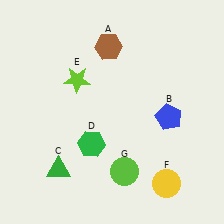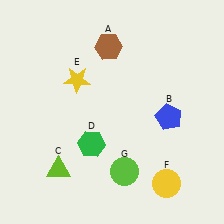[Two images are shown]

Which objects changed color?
C changed from green to lime. E changed from lime to yellow.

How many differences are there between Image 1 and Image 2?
There are 2 differences between the two images.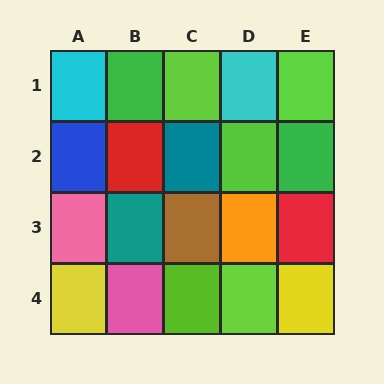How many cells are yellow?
2 cells are yellow.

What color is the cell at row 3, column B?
Teal.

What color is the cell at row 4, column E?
Yellow.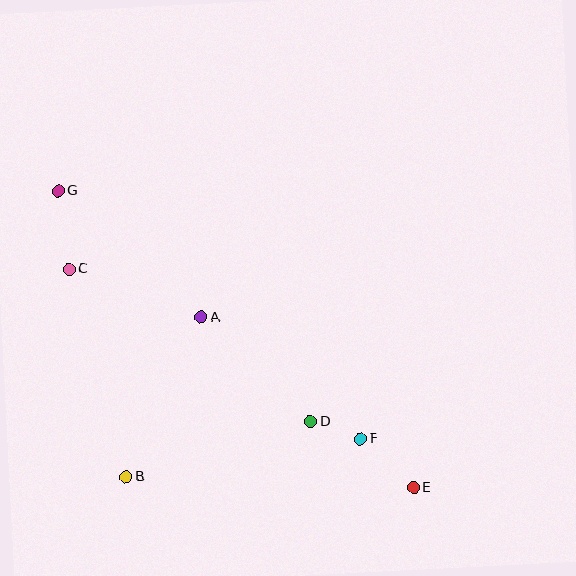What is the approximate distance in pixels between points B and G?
The distance between B and G is approximately 294 pixels.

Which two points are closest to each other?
Points D and F are closest to each other.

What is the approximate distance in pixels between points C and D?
The distance between C and D is approximately 286 pixels.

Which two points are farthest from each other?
Points E and G are farthest from each other.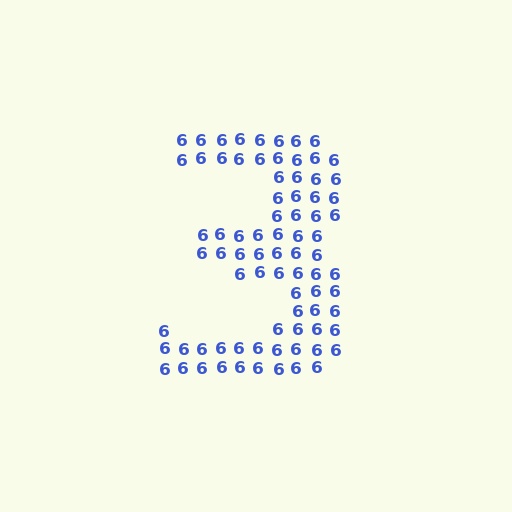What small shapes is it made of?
It is made of small digit 6's.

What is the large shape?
The large shape is the digit 3.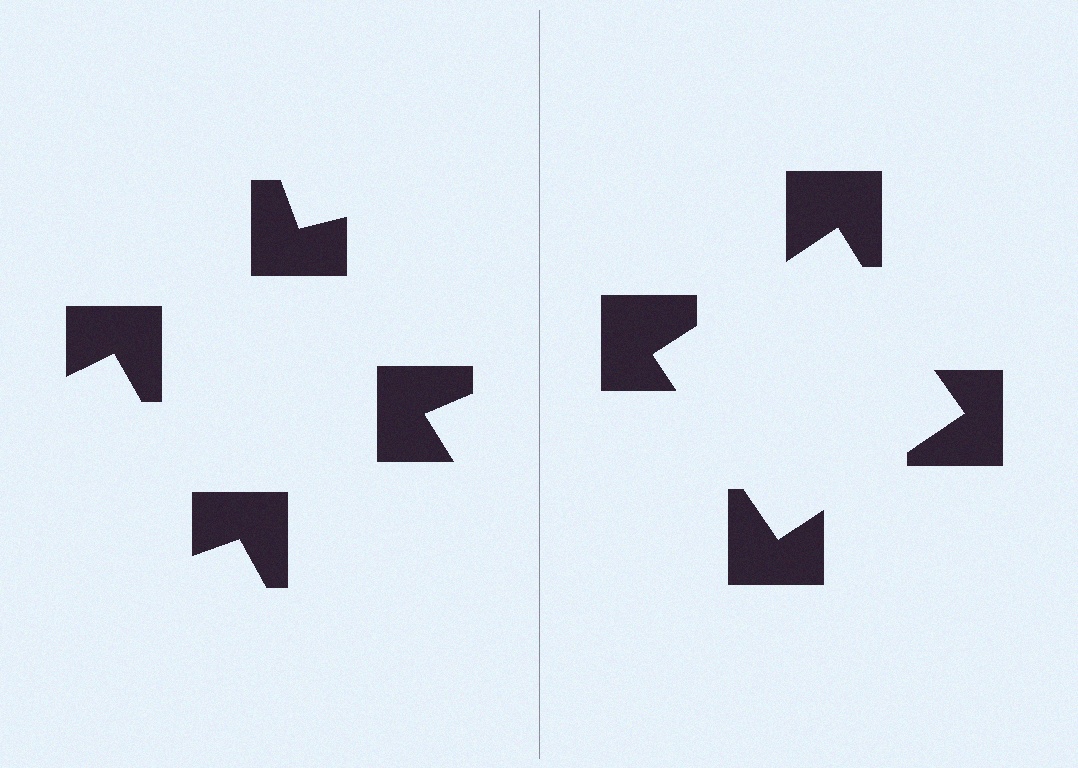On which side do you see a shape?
An illusory square appears on the right side. On the left side the wedge cuts are rotated, so no coherent shape forms.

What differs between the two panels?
The notched squares are positioned identically on both sides; only the wedge orientations differ. On the right they align to a square; on the left they are misaligned.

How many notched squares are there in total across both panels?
8 — 4 on each side.